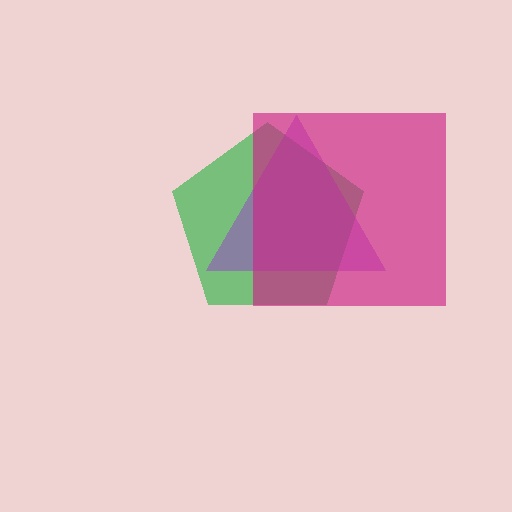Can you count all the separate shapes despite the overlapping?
Yes, there are 3 separate shapes.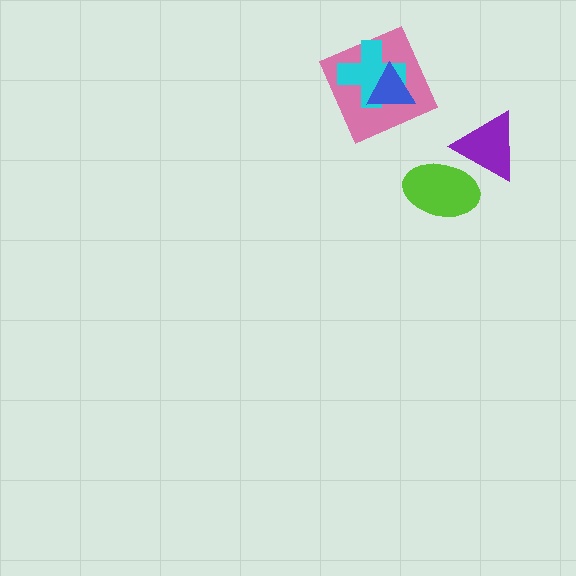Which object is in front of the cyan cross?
The blue triangle is in front of the cyan cross.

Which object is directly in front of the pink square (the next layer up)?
The cyan cross is directly in front of the pink square.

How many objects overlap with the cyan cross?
2 objects overlap with the cyan cross.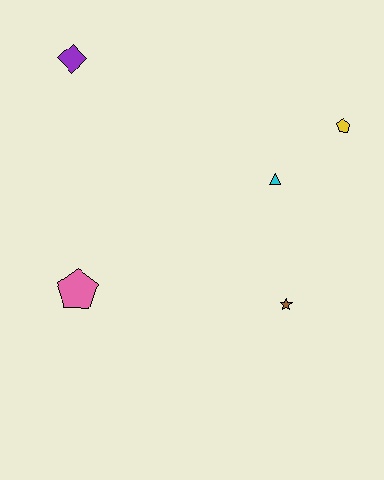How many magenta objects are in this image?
There are no magenta objects.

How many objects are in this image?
There are 5 objects.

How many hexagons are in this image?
There are no hexagons.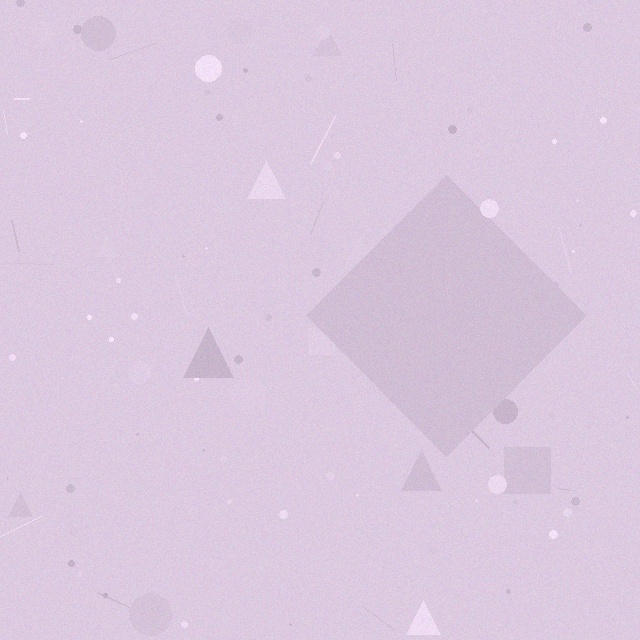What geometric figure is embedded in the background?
A diamond is embedded in the background.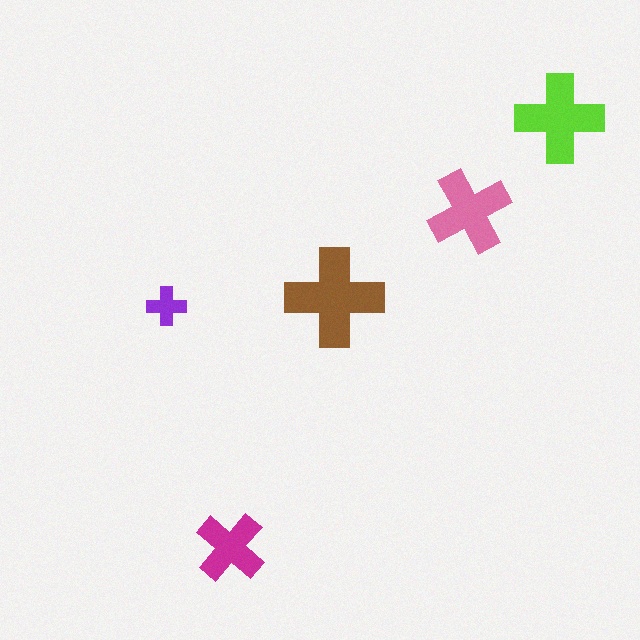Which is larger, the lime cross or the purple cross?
The lime one.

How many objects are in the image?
There are 5 objects in the image.